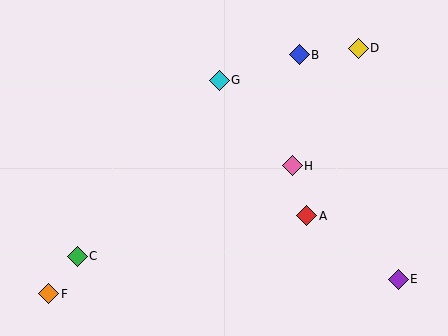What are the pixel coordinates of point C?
Point C is at (77, 256).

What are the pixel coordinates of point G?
Point G is at (219, 80).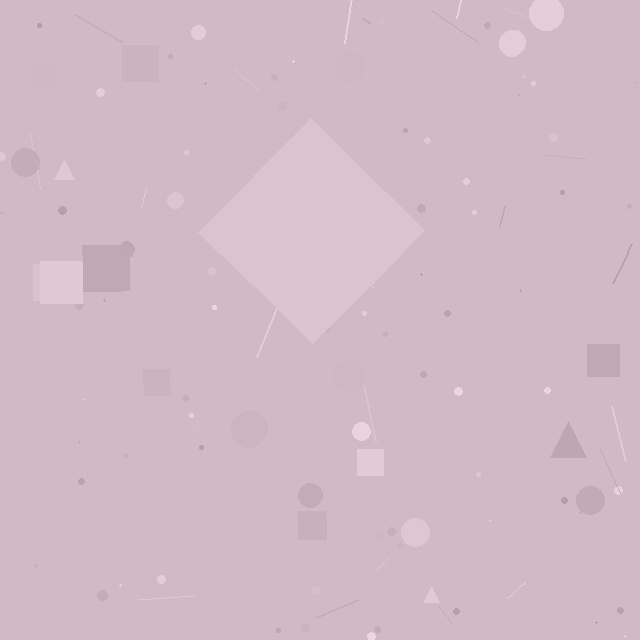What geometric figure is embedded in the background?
A diamond is embedded in the background.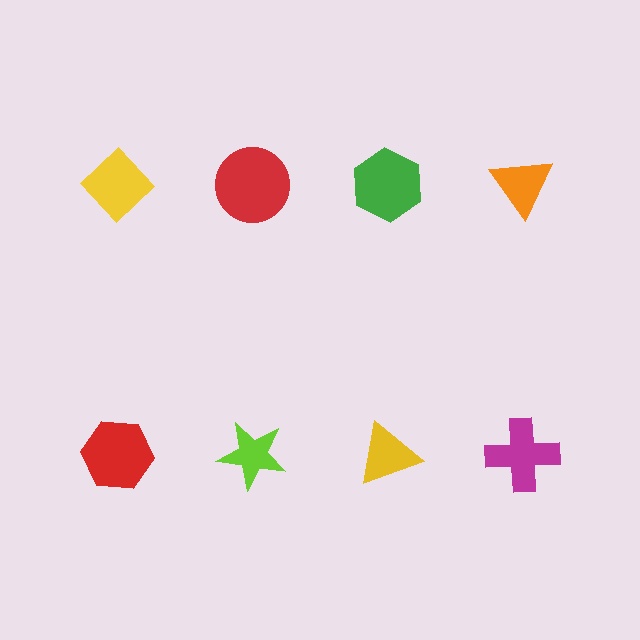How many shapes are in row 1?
4 shapes.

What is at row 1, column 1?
A yellow diamond.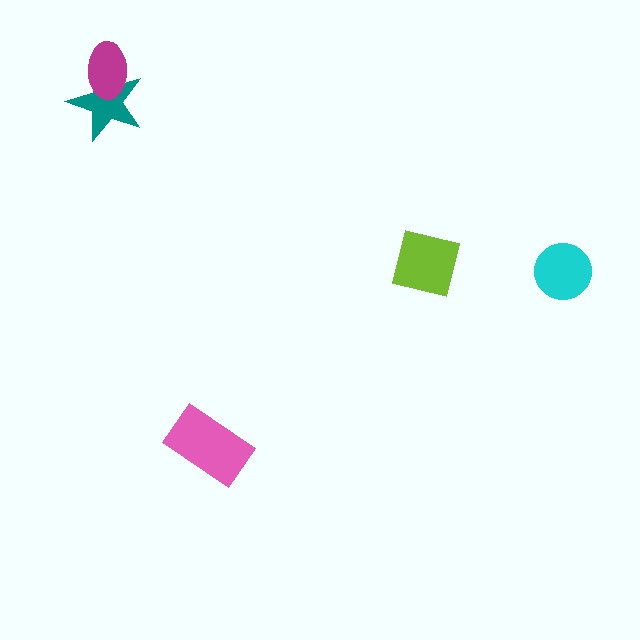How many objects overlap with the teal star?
1 object overlaps with the teal star.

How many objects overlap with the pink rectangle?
0 objects overlap with the pink rectangle.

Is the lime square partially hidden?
No, no other shape covers it.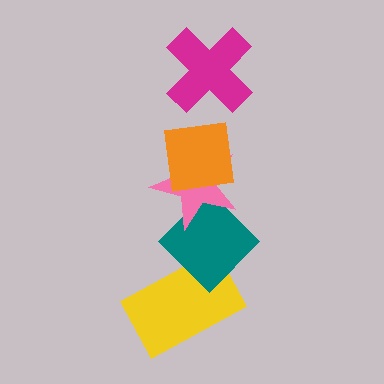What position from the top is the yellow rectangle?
The yellow rectangle is 5th from the top.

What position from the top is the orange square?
The orange square is 2nd from the top.